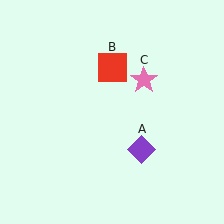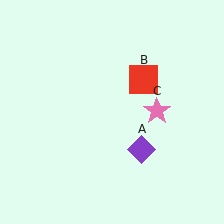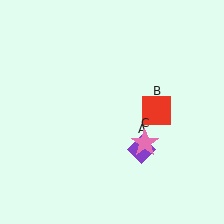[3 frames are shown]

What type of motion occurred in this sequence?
The red square (object B), pink star (object C) rotated clockwise around the center of the scene.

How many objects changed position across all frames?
2 objects changed position: red square (object B), pink star (object C).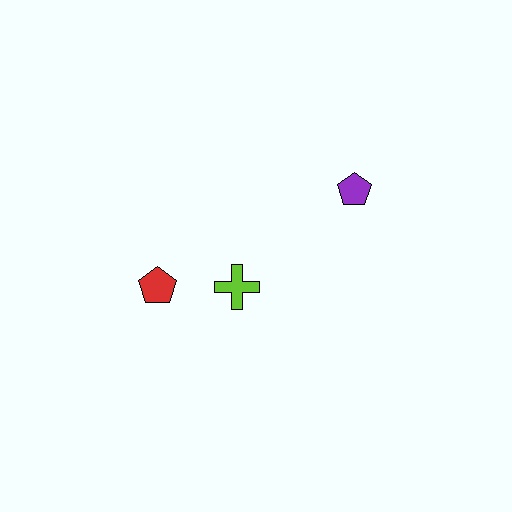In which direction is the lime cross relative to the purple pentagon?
The lime cross is to the left of the purple pentagon.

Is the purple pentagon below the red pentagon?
No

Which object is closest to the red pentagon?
The lime cross is closest to the red pentagon.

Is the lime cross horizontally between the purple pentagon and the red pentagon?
Yes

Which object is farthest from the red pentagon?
The purple pentagon is farthest from the red pentagon.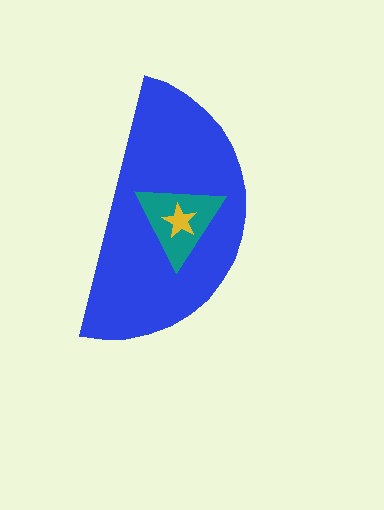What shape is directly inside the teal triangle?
The yellow star.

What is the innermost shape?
The yellow star.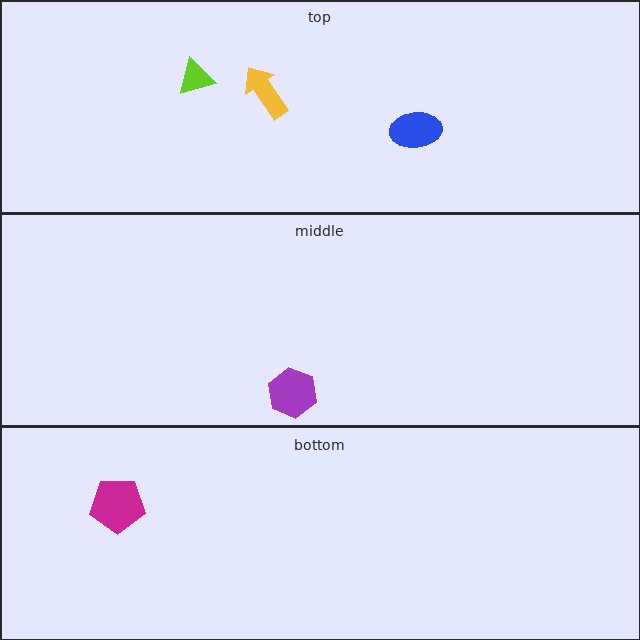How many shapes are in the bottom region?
1.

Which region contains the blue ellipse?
The top region.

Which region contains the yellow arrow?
The top region.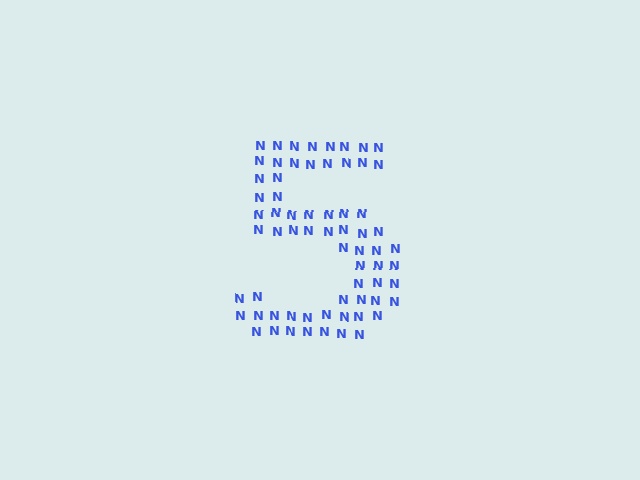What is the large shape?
The large shape is the digit 5.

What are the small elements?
The small elements are letter N's.